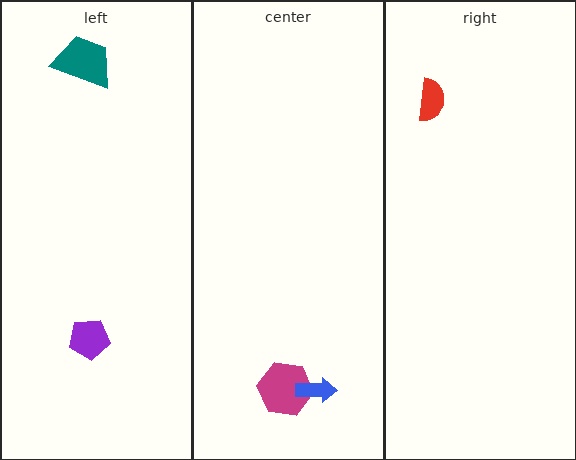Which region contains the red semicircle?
The right region.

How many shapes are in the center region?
2.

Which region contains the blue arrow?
The center region.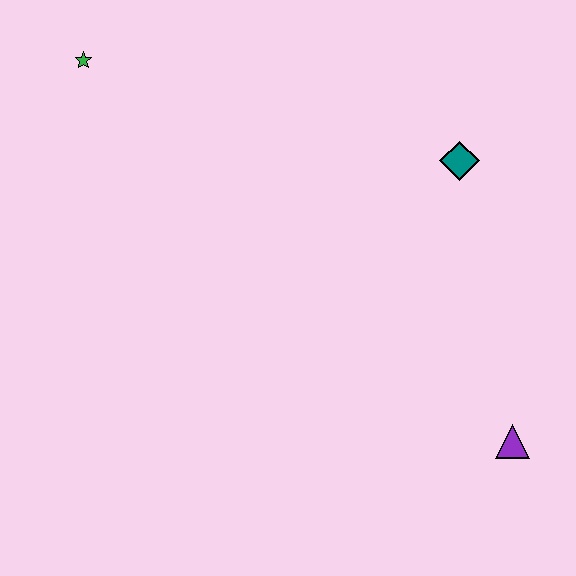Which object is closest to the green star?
The teal diamond is closest to the green star.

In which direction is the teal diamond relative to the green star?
The teal diamond is to the right of the green star.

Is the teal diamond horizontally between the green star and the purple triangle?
Yes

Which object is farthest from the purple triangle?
The green star is farthest from the purple triangle.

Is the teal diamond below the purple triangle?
No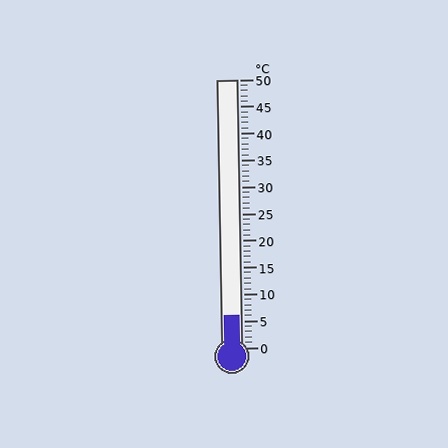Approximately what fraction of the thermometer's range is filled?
The thermometer is filled to approximately 10% of its range.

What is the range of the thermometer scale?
The thermometer scale ranges from 0°C to 50°C.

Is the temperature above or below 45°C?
The temperature is below 45°C.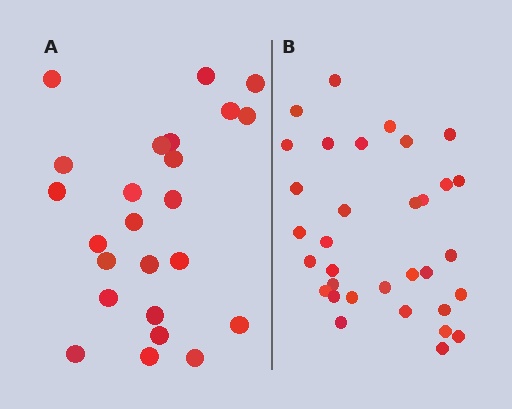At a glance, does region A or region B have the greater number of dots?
Region B (the right region) has more dots.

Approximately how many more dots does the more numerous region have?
Region B has roughly 8 or so more dots than region A.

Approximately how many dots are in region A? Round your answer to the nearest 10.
About 20 dots. (The exact count is 24, which rounds to 20.)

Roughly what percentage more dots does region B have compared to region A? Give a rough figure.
About 40% more.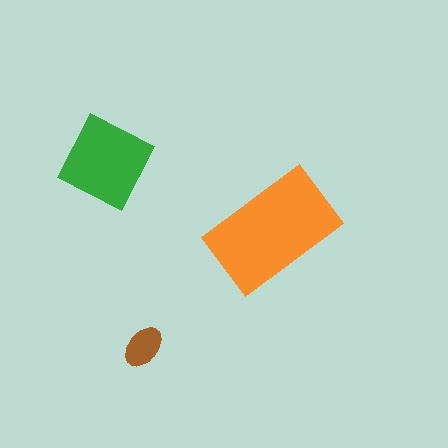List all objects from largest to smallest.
The orange rectangle, the green diamond, the brown ellipse.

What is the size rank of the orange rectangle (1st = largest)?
1st.